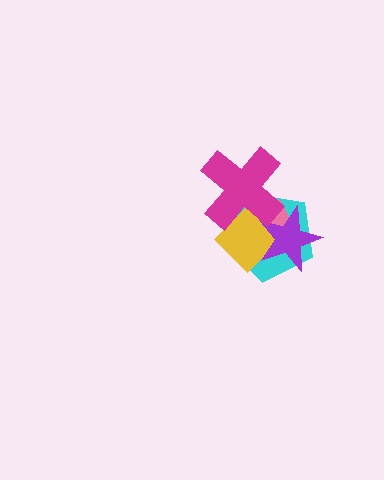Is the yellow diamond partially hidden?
Yes, it is partially covered by another shape.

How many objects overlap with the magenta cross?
4 objects overlap with the magenta cross.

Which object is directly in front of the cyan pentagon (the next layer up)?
The pink pentagon is directly in front of the cyan pentagon.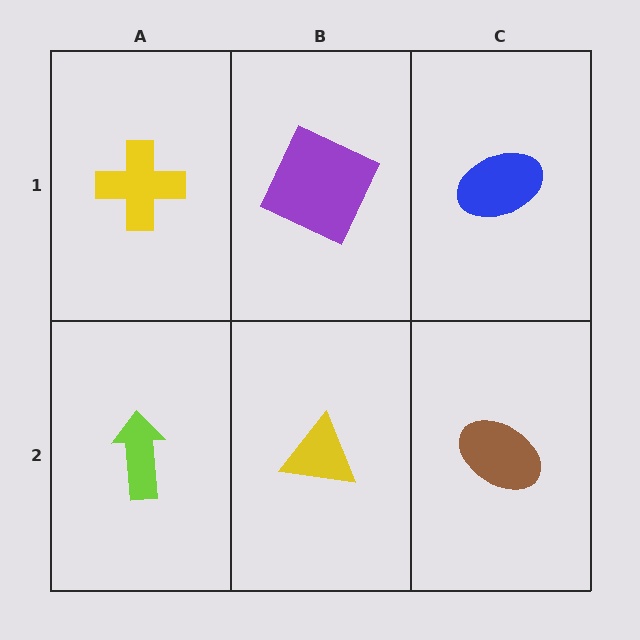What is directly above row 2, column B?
A purple square.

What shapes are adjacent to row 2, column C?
A blue ellipse (row 1, column C), a yellow triangle (row 2, column B).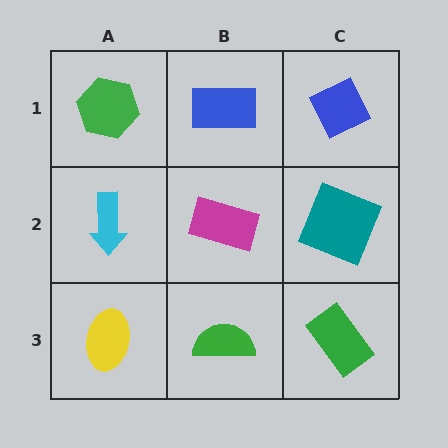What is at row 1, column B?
A blue rectangle.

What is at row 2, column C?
A teal square.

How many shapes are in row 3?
3 shapes.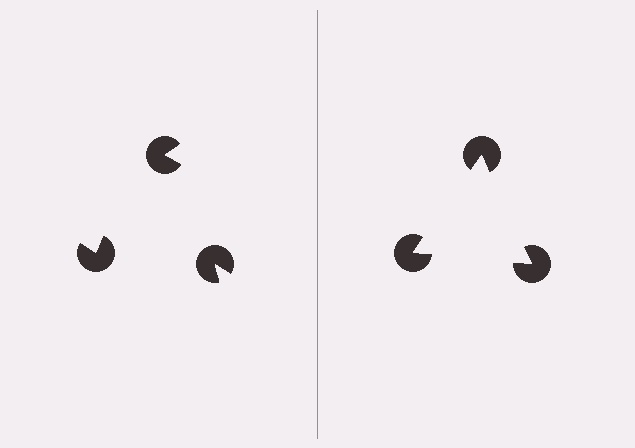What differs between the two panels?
The pac-man discs are positioned identically on both sides; only the wedge orientations differ. On the right they align to a triangle; on the left they are misaligned.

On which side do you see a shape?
An illusory triangle appears on the right side. On the left side the wedge cuts are rotated, so no coherent shape forms.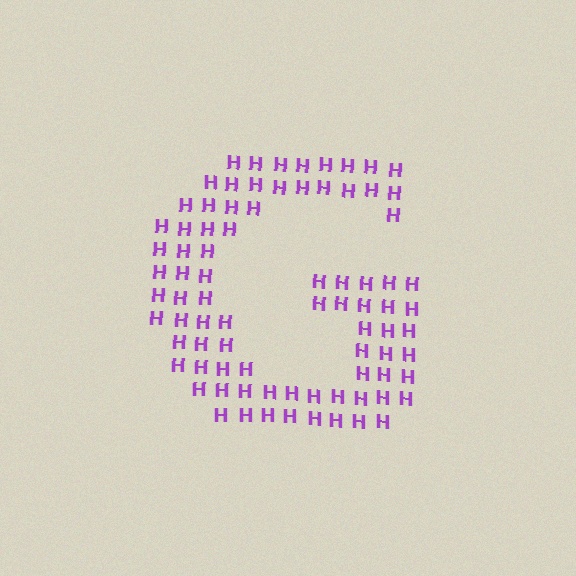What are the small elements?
The small elements are letter H's.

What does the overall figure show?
The overall figure shows the letter G.